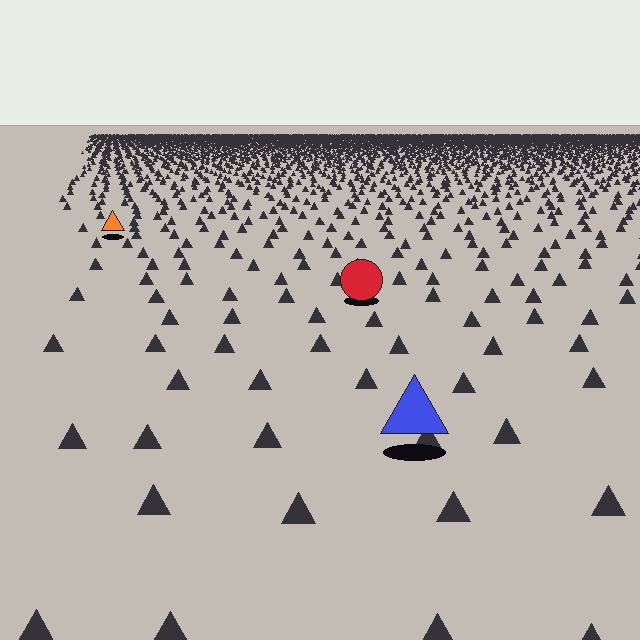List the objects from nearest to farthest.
From nearest to farthest: the blue triangle, the red circle, the orange triangle.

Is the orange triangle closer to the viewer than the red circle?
No. The red circle is closer — you can tell from the texture gradient: the ground texture is coarser near it.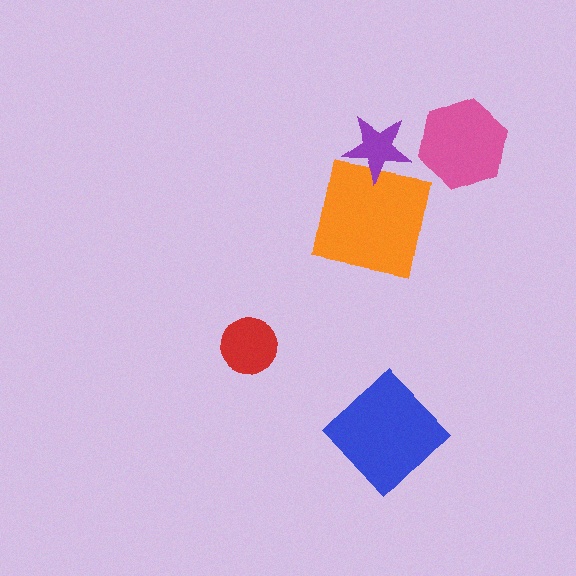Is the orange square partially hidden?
Yes, it is partially covered by another shape.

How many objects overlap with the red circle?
0 objects overlap with the red circle.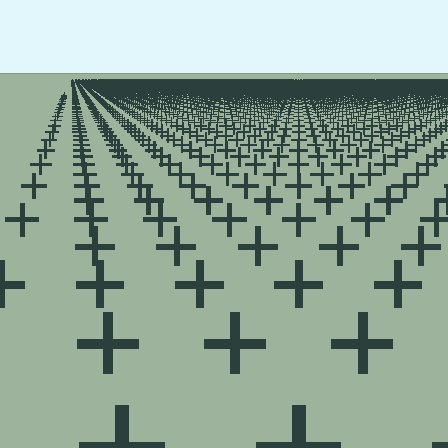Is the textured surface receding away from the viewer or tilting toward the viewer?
The surface is receding away from the viewer. Texture elements get smaller and denser toward the top.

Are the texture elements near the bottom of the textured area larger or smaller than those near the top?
Larger. Near the bottom, elements are closer to the viewer and appear at a bigger on-screen size.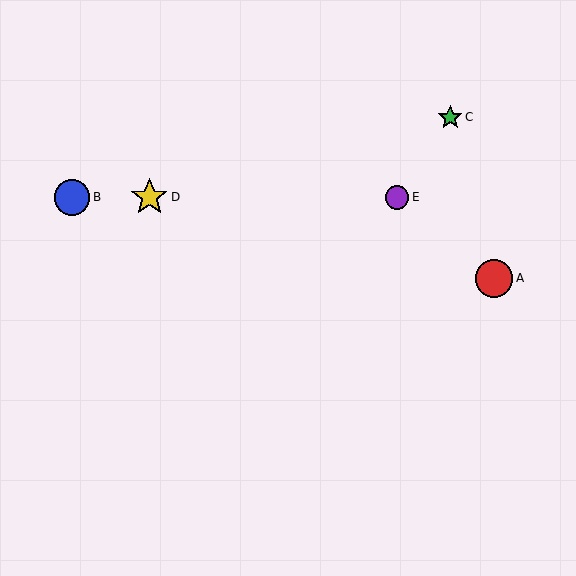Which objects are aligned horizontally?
Objects B, D, E are aligned horizontally.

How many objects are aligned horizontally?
3 objects (B, D, E) are aligned horizontally.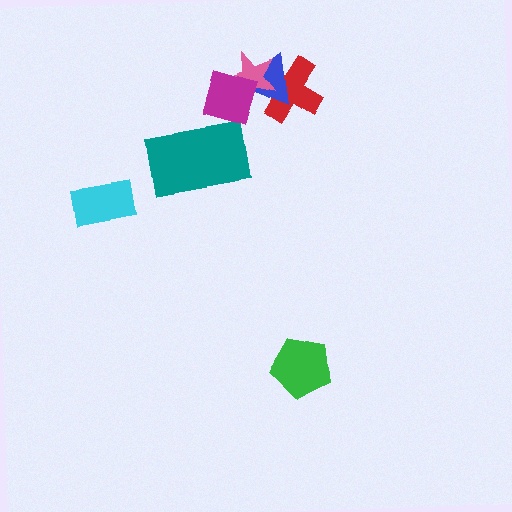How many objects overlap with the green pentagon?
0 objects overlap with the green pentagon.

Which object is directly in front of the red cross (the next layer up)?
The blue triangle is directly in front of the red cross.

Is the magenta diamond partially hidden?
No, no other shape covers it.